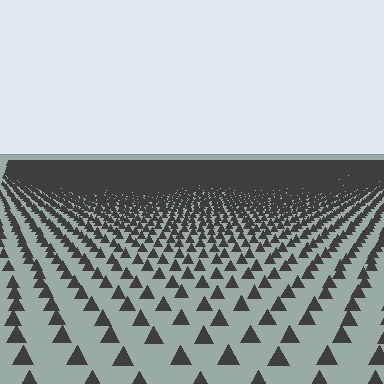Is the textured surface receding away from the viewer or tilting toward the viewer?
The surface is receding away from the viewer. Texture elements get smaller and denser toward the top.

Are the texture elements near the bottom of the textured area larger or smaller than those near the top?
Larger. Near the bottom, elements are closer to the viewer and appear at a bigger on-screen size.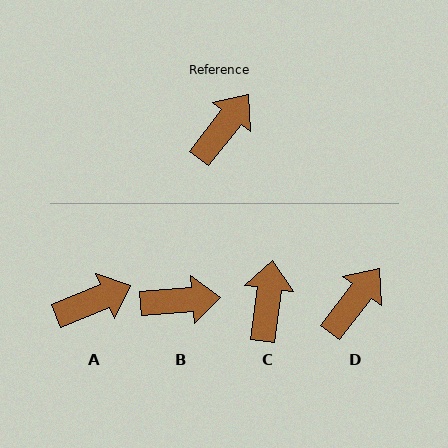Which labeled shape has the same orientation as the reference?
D.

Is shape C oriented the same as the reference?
No, it is off by about 30 degrees.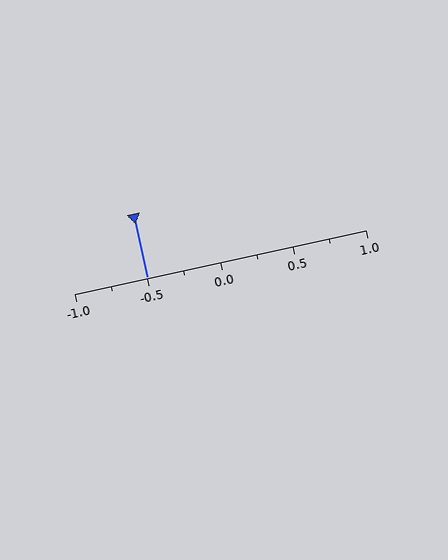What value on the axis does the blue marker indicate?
The marker indicates approximately -0.5.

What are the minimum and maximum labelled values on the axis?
The axis runs from -1.0 to 1.0.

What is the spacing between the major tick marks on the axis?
The major ticks are spaced 0.5 apart.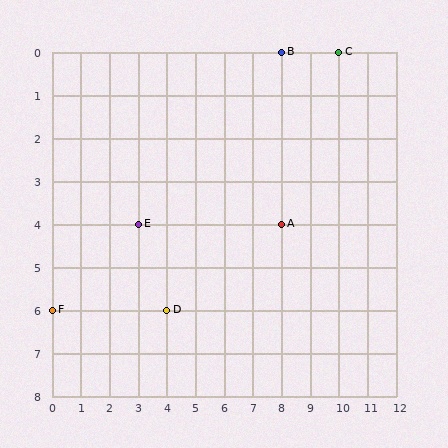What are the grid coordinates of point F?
Point F is at grid coordinates (0, 6).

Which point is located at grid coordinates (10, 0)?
Point C is at (10, 0).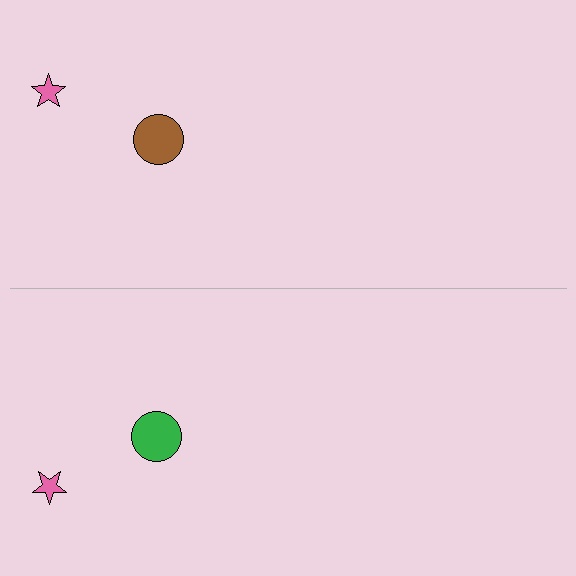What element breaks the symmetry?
The green circle on the bottom side breaks the symmetry — its mirror counterpart is brown.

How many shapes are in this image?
There are 4 shapes in this image.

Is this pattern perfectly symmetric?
No, the pattern is not perfectly symmetric. The green circle on the bottom side breaks the symmetry — its mirror counterpart is brown.